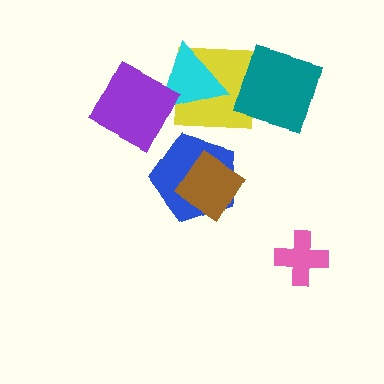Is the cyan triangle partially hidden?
Yes, it is partially covered by another shape.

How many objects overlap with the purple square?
1 object overlaps with the purple square.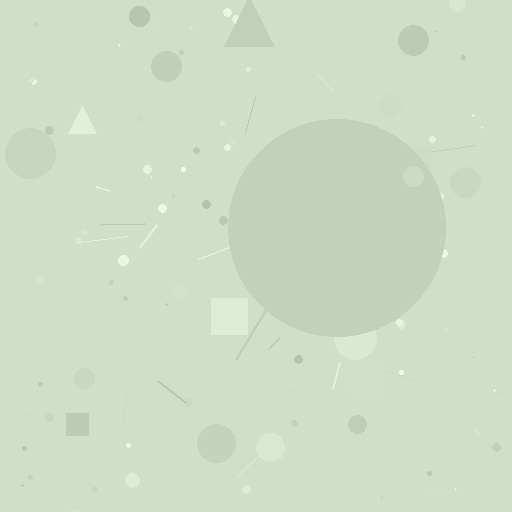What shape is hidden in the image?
A circle is hidden in the image.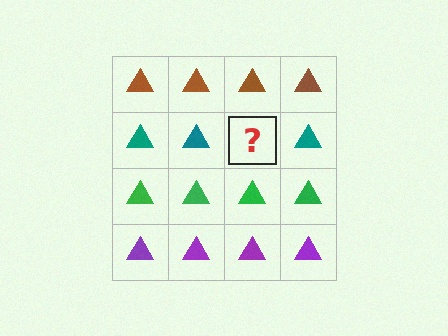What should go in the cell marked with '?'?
The missing cell should contain a teal triangle.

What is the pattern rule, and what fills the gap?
The rule is that each row has a consistent color. The gap should be filled with a teal triangle.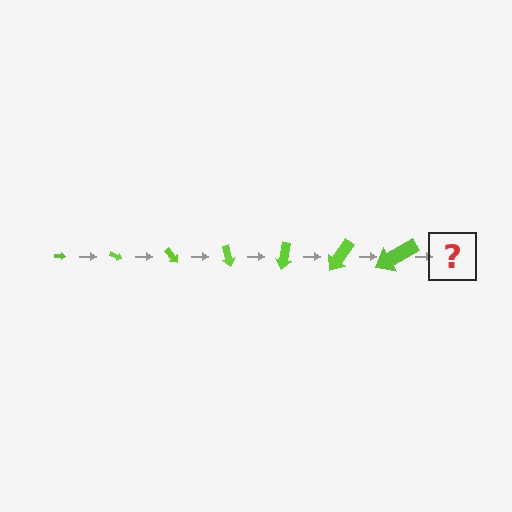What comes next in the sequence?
The next element should be an arrow, larger than the previous one and rotated 175 degrees from the start.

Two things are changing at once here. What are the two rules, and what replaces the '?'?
The two rules are that the arrow grows larger each step and it rotates 25 degrees each step. The '?' should be an arrow, larger than the previous one and rotated 175 degrees from the start.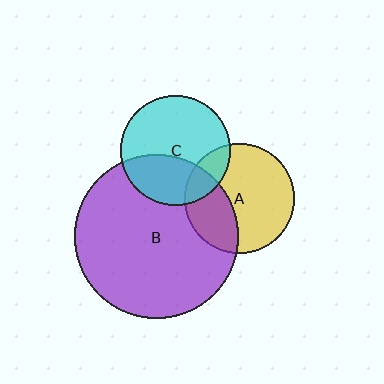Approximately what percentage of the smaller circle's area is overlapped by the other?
Approximately 35%.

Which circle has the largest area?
Circle B (purple).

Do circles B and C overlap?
Yes.